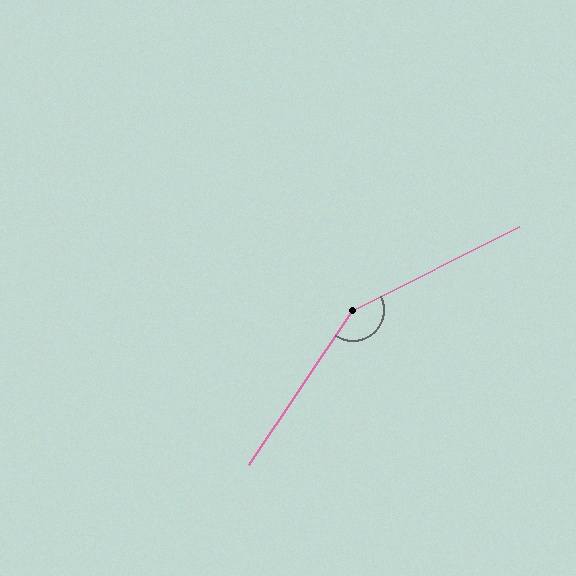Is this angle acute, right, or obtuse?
It is obtuse.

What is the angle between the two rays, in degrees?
Approximately 150 degrees.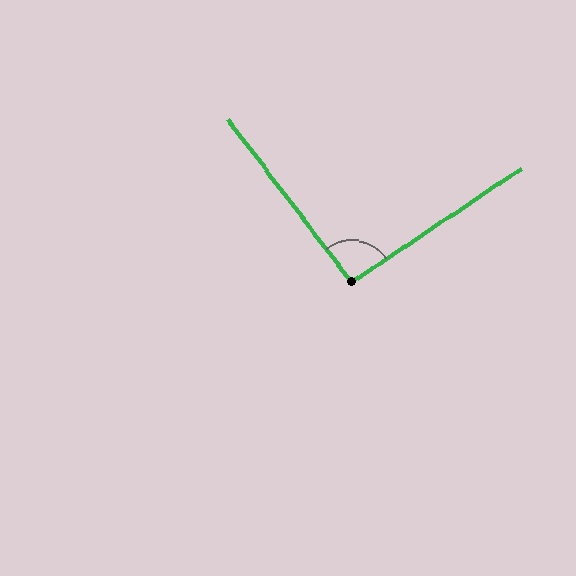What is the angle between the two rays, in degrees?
Approximately 93 degrees.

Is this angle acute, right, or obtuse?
It is approximately a right angle.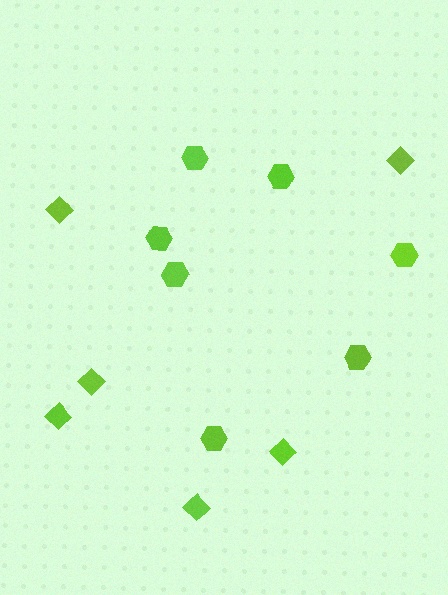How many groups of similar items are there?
There are 2 groups: one group of diamonds (6) and one group of hexagons (7).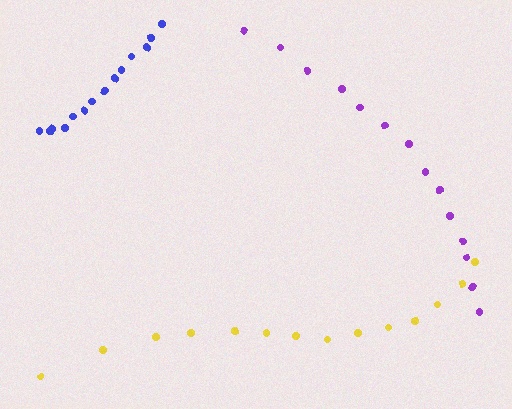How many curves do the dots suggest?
There are 3 distinct paths.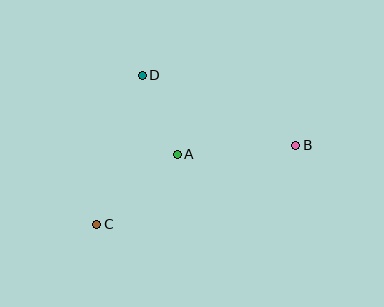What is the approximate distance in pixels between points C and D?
The distance between C and D is approximately 156 pixels.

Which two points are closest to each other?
Points A and D are closest to each other.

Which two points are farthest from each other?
Points B and C are farthest from each other.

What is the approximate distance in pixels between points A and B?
The distance between A and B is approximately 119 pixels.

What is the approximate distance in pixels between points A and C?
The distance between A and C is approximately 107 pixels.